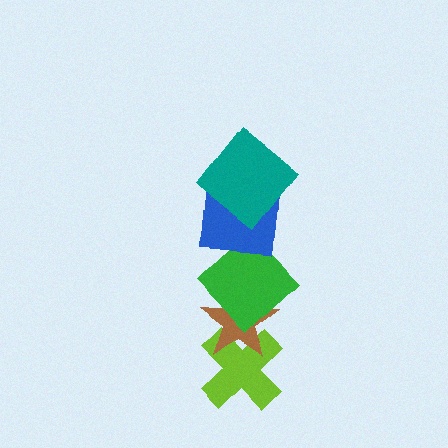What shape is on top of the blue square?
The teal diamond is on top of the blue square.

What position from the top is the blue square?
The blue square is 2nd from the top.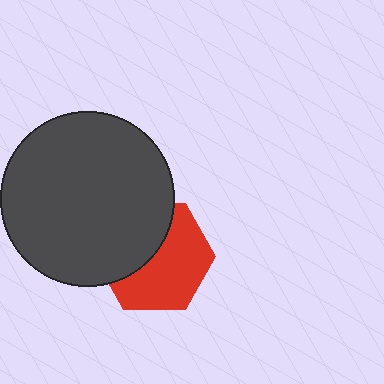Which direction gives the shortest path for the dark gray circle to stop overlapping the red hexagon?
Moving toward the upper-left gives the shortest separation.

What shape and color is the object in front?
The object in front is a dark gray circle.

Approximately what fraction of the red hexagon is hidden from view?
Roughly 42% of the red hexagon is hidden behind the dark gray circle.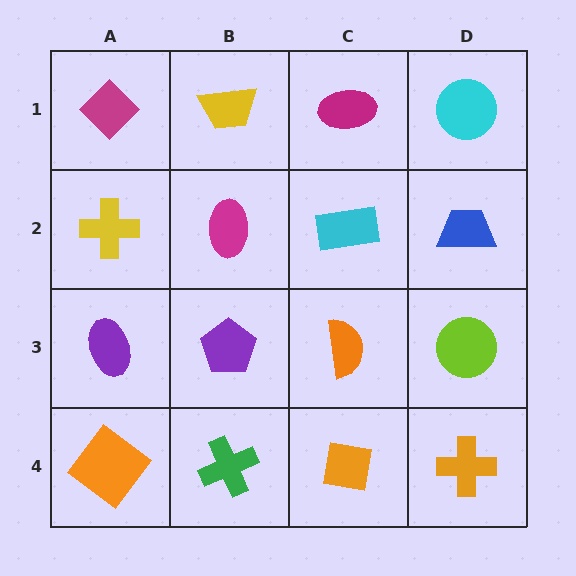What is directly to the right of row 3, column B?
An orange semicircle.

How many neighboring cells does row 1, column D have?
2.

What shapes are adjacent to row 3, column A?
A yellow cross (row 2, column A), an orange diamond (row 4, column A), a purple pentagon (row 3, column B).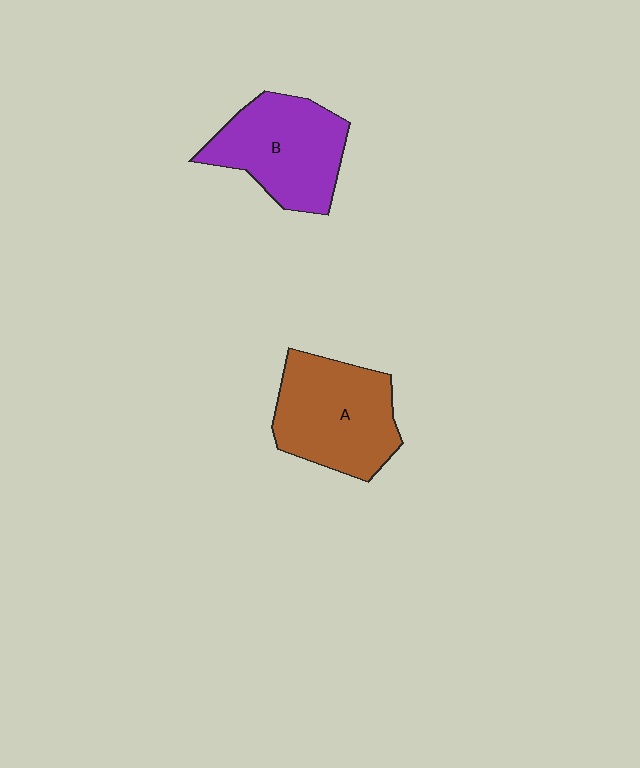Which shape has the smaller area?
Shape B (purple).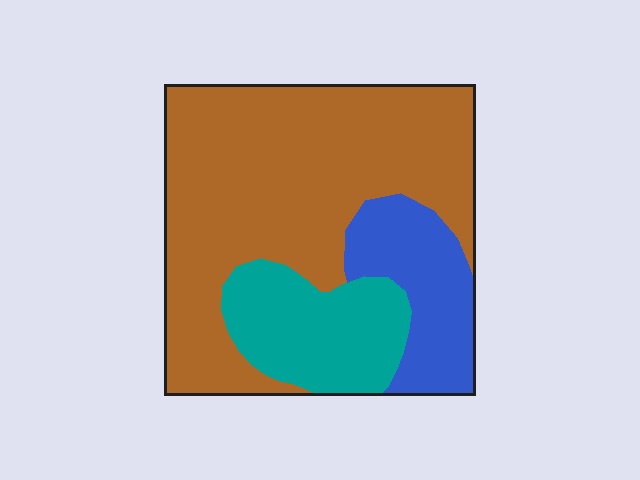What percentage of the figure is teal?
Teal takes up about one fifth (1/5) of the figure.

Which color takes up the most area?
Brown, at roughly 65%.